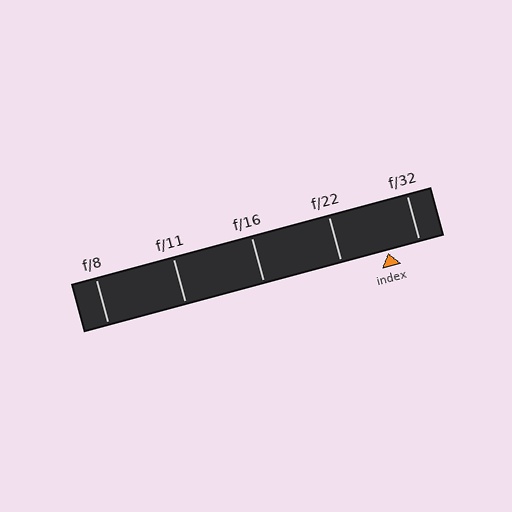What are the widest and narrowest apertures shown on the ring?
The widest aperture shown is f/8 and the narrowest is f/32.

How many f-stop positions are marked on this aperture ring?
There are 5 f-stop positions marked.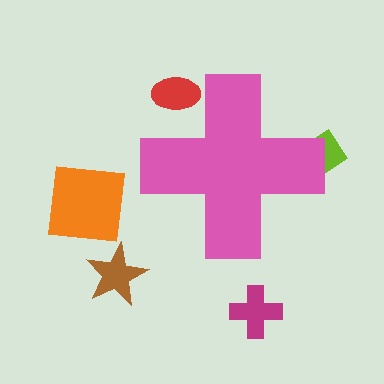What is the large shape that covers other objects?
A pink cross.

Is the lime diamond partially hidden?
Yes, the lime diamond is partially hidden behind the pink cross.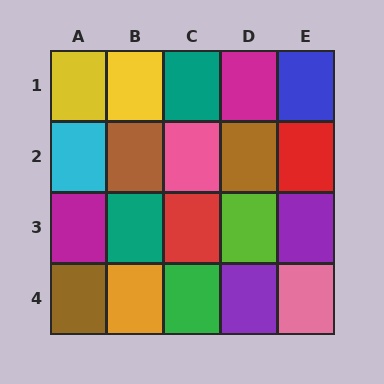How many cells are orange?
1 cell is orange.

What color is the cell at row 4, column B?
Orange.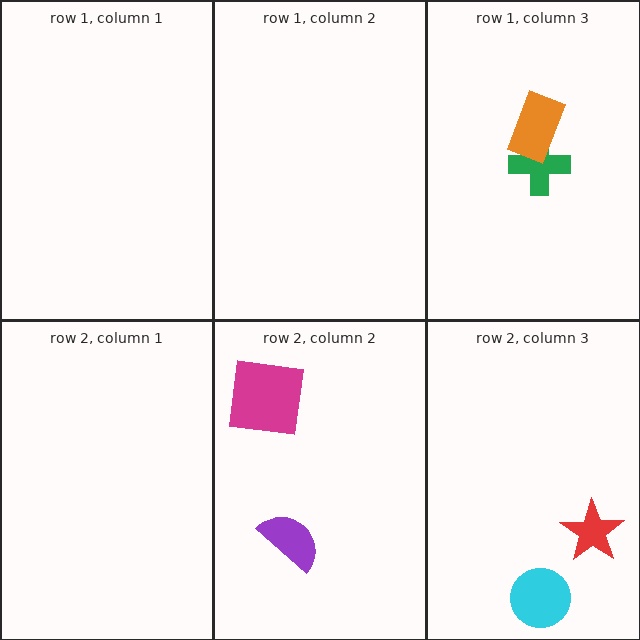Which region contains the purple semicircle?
The row 2, column 2 region.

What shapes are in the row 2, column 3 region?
The red star, the cyan circle.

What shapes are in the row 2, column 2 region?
The purple semicircle, the magenta square.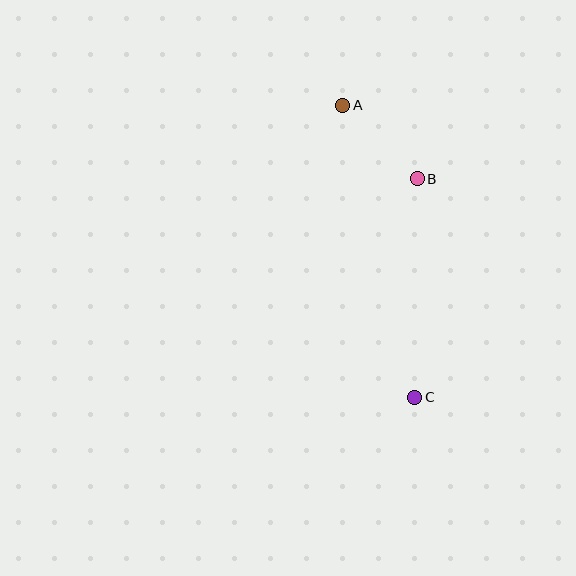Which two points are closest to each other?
Points A and B are closest to each other.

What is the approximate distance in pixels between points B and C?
The distance between B and C is approximately 219 pixels.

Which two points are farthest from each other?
Points A and C are farthest from each other.